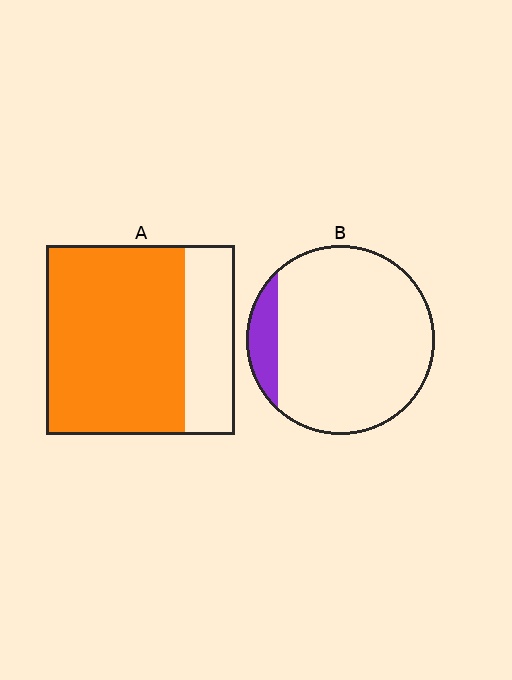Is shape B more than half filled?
No.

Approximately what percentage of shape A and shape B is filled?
A is approximately 75% and B is approximately 10%.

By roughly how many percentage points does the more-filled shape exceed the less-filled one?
By roughly 60 percentage points (A over B).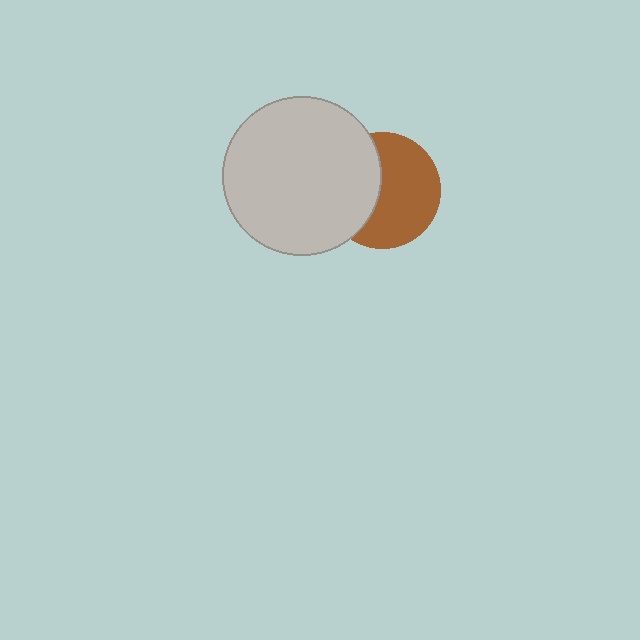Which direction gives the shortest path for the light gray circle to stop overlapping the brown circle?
Moving left gives the shortest separation.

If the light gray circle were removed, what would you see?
You would see the complete brown circle.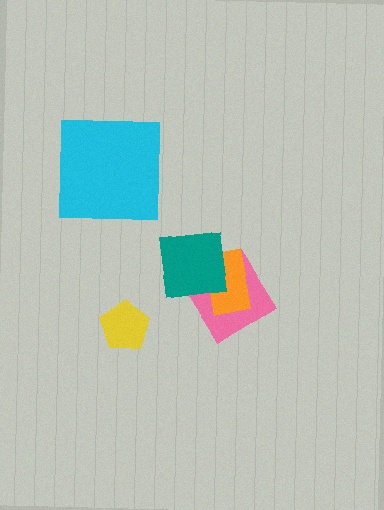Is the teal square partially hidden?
No, no other shape covers it.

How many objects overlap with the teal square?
2 objects overlap with the teal square.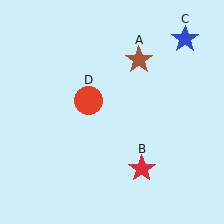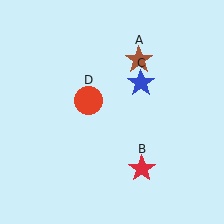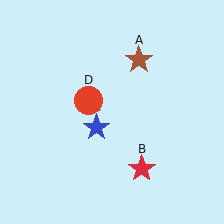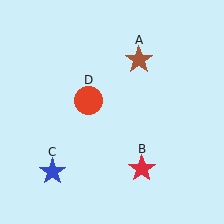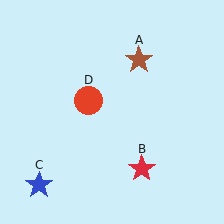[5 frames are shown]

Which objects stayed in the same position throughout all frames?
Brown star (object A) and red star (object B) and red circle (object D) remained stationary.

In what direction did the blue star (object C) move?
The blue star (object C) moved down and to the left.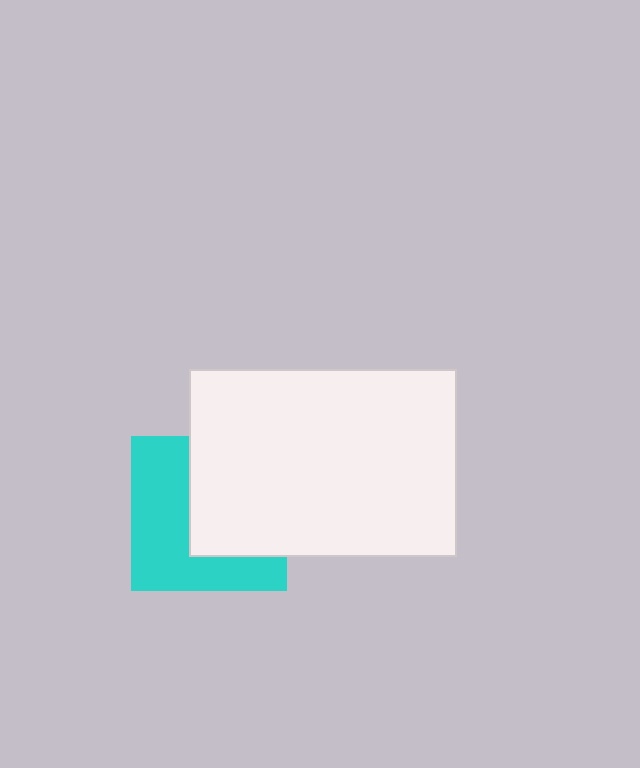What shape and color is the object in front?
The object in front is a white rectangle.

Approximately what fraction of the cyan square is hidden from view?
Roughly 49% of the cyan square is hidden behind the white rectangle.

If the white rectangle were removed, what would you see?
You would see the complete cyan square.